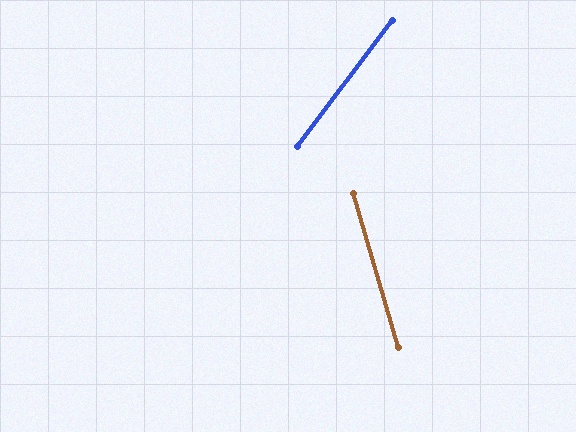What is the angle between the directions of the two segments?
Approximately 53 degrees.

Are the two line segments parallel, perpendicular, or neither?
Neither parallel nor perpendicular — they differ by about 53°.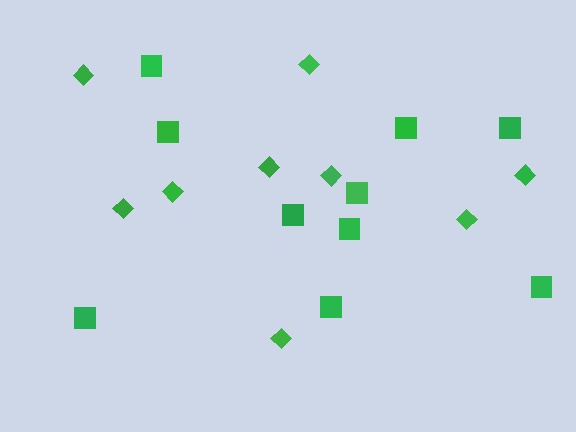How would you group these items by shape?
There are 2 groups: one group of diamonds (9) and one group of squares (10).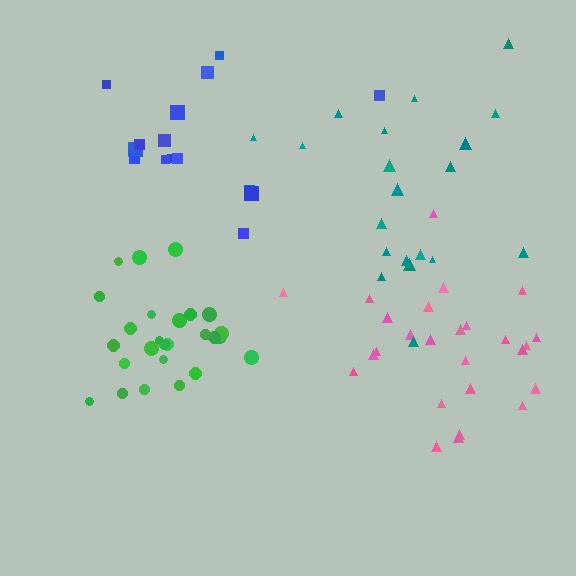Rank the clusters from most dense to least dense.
green, pink, teal, blue.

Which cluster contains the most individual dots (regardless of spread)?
Pink (26).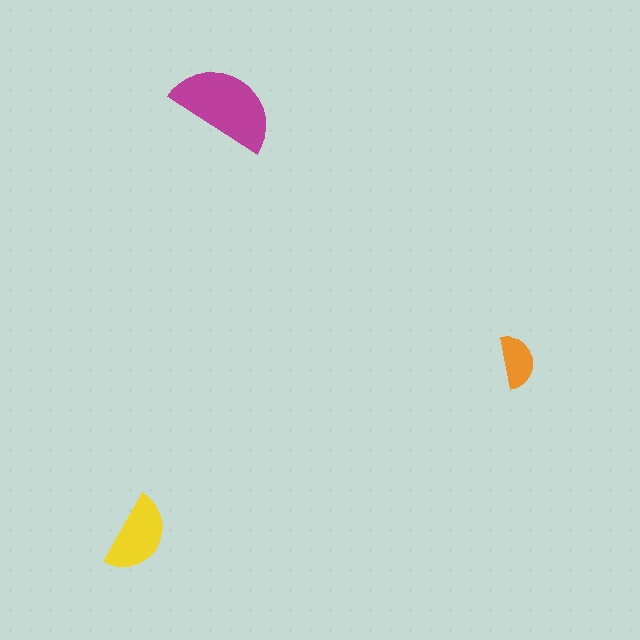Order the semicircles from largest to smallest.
the magenta one, the yellow one, the orange one.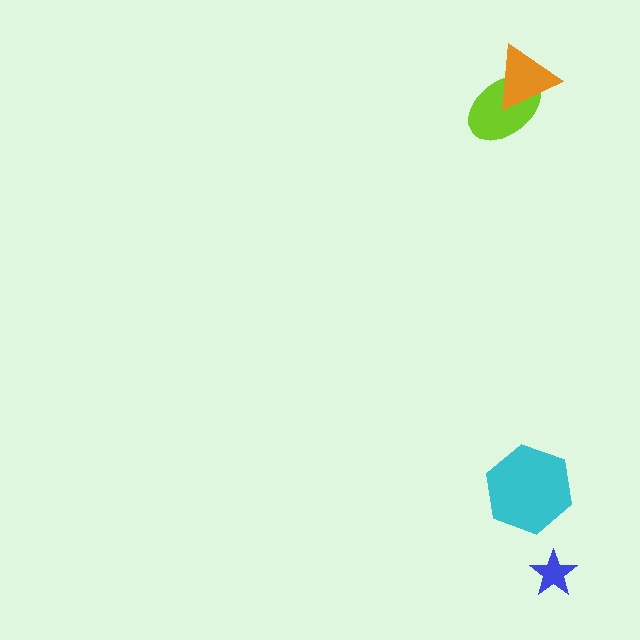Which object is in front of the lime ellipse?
The orange triangle is in front of the lime ellipse.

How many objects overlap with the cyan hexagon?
0 objects overlap with the cyan hexagon.